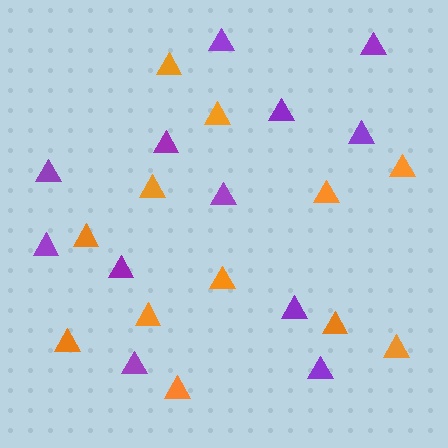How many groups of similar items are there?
There are 2 groups: one group of orange triangles (12) and one group of purple triangles (12).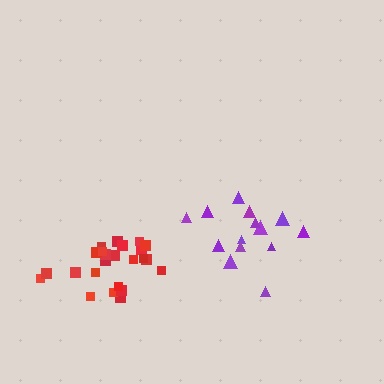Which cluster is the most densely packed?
Red.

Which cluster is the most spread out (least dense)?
Purple.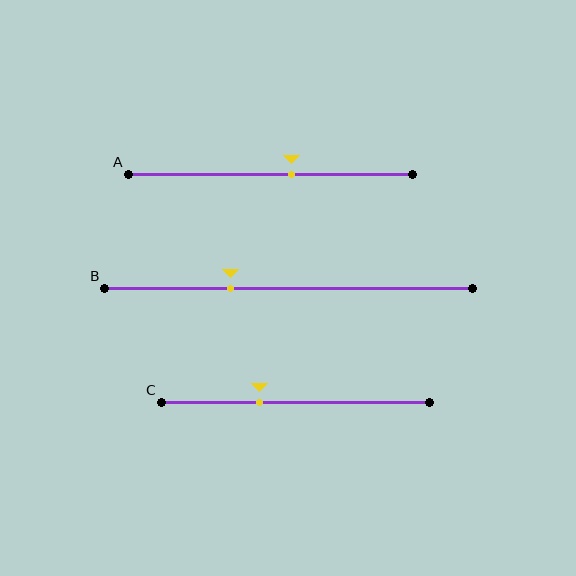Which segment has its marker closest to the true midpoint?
Segment A has its marker closest to the true midpoint.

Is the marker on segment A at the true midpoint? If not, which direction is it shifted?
No, the marker on segment A is shifted to the right by about 7% of the segment length.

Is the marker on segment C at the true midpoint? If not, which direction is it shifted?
No, the marker on segment C is shifted to the left by about 13% of the segment length.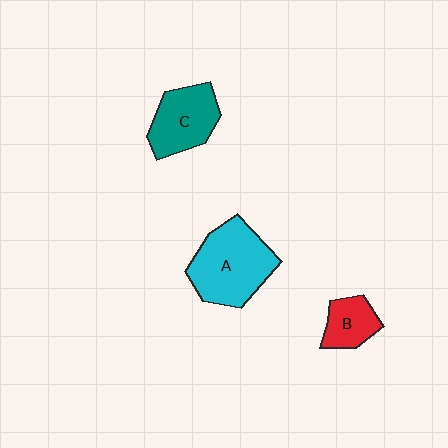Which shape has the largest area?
Shape A (cyan).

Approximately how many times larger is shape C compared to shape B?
Approximately 1.6 times.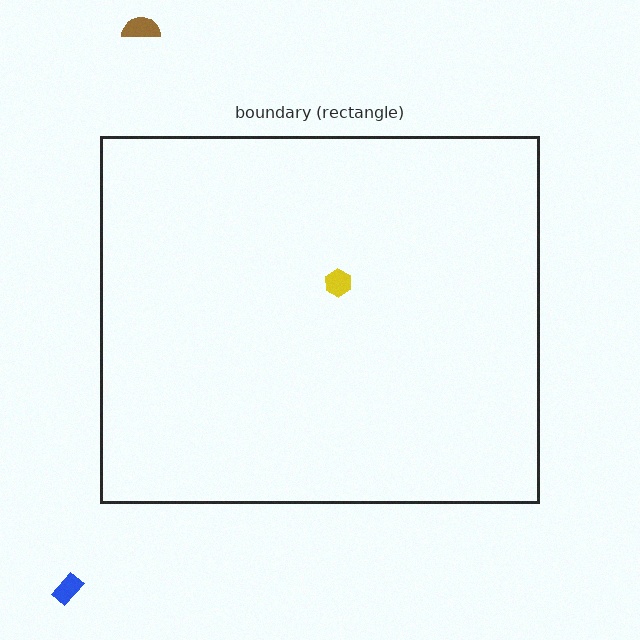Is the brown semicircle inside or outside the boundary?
Outside.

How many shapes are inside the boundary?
1 inside, 2 outside.